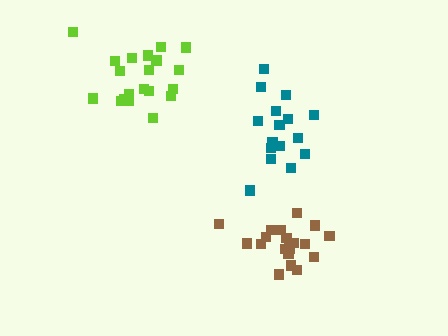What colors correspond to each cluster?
The clusters are colored: lime, brown, teal.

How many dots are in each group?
Group 1: 20 dots, Group 2: 20 dots, Group 3: 16 dots (56 total).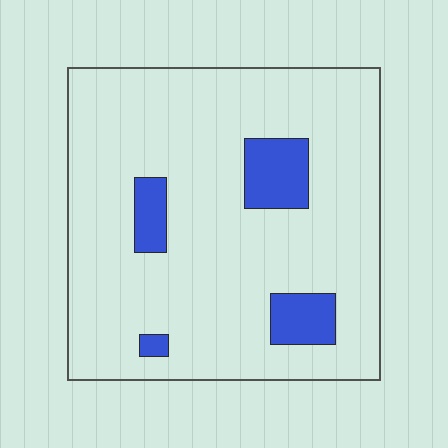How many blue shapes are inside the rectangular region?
4.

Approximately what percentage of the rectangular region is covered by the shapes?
Approximately 10%.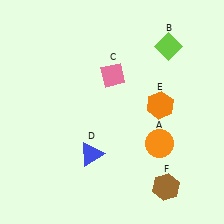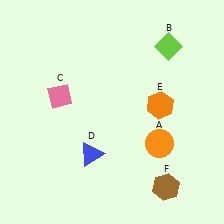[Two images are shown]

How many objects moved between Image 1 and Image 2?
1 object moved between the two images.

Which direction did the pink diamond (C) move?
The pink diamond (C) moved left.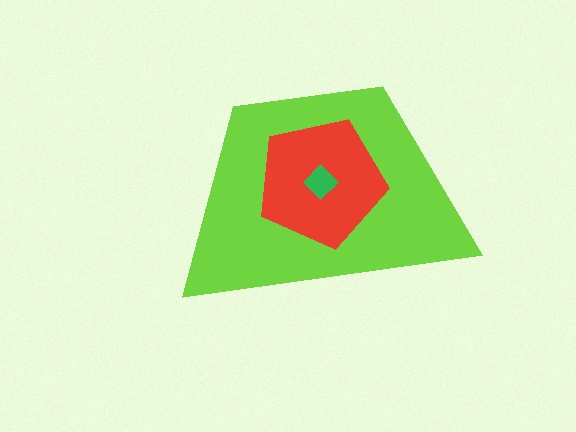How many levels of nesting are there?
3.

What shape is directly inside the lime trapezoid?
The red pentagon.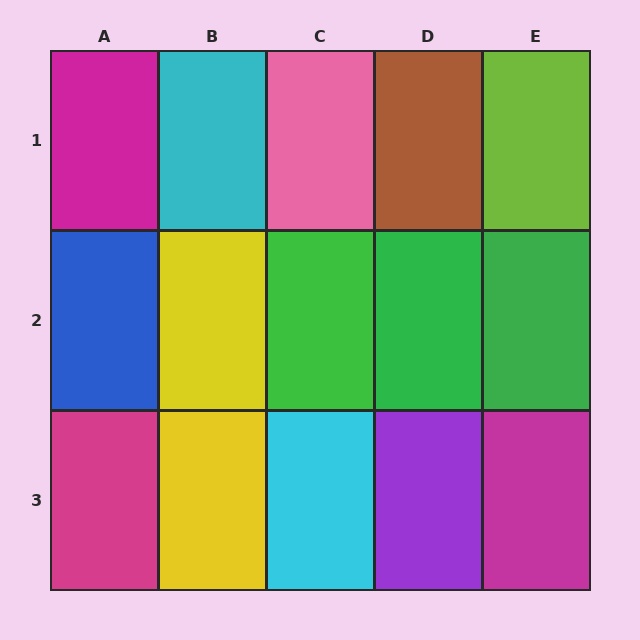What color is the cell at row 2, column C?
Green.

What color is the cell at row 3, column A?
Magenta.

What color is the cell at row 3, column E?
Magenta.